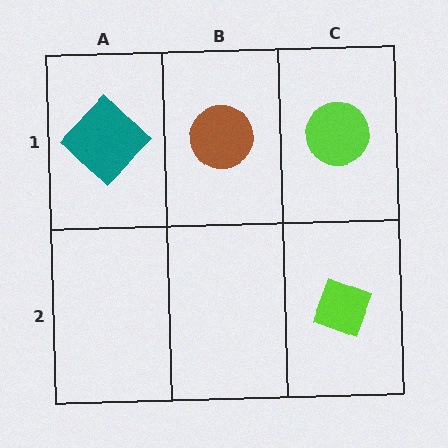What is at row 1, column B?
A brown circle.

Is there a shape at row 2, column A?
No, that cell is empty.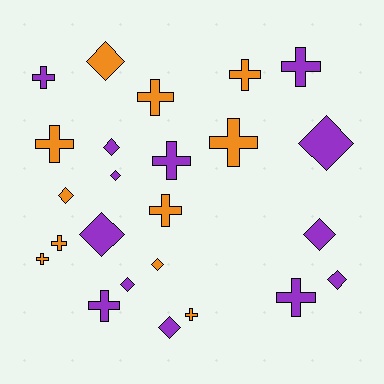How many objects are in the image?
There are 24 objects.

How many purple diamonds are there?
There are 8 purple diamonds.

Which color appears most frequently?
Purple, with 13 objects.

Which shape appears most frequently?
Cross, with 13 objects.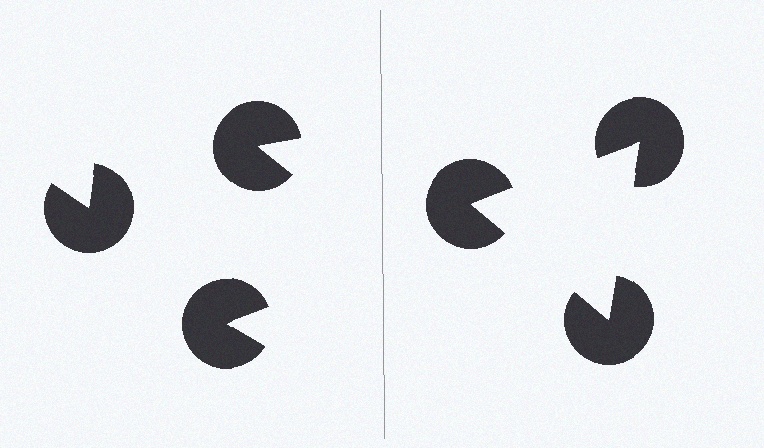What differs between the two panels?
The pac-man discs are positioned identically on both sides; only the wedge orientations differ. On the right they align to a triangle; on the left they are misaligned.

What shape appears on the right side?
An illusory triangle.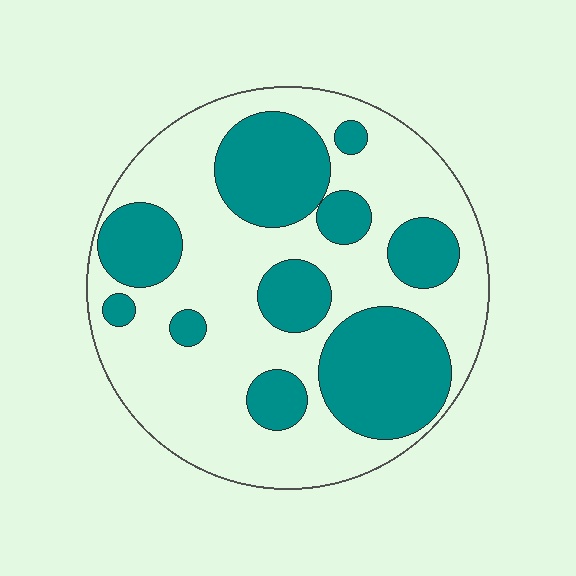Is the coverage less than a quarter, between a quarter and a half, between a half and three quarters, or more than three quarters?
Between a quarter and a half.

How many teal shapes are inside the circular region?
10.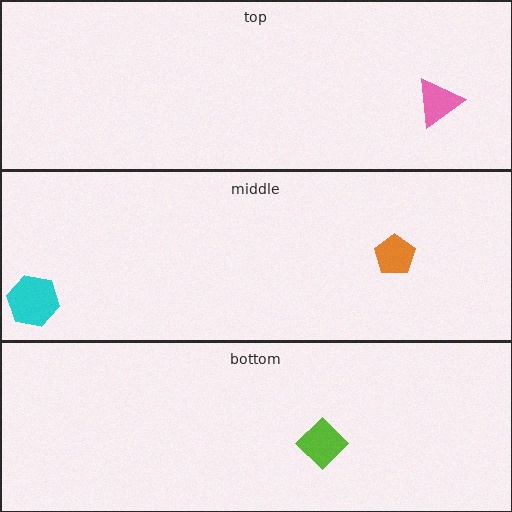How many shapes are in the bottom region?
1.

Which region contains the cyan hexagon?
The middle region.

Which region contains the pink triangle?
The top region.